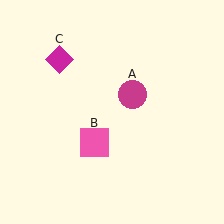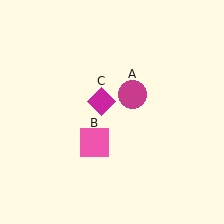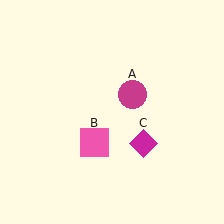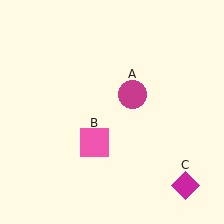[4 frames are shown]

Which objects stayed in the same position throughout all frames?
Magenta circle (object A) and pink square (object B) remained stationary.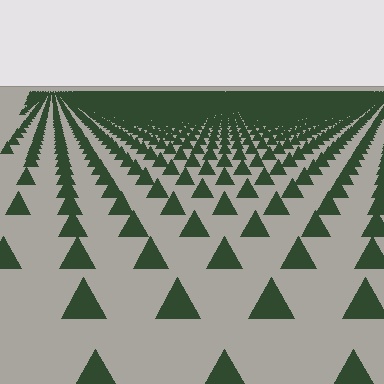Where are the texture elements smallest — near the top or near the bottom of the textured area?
Near the top.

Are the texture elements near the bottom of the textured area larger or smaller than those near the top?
Larger. Near the bottom, elements are closer to the viewer and appear at a bigger on-screen size.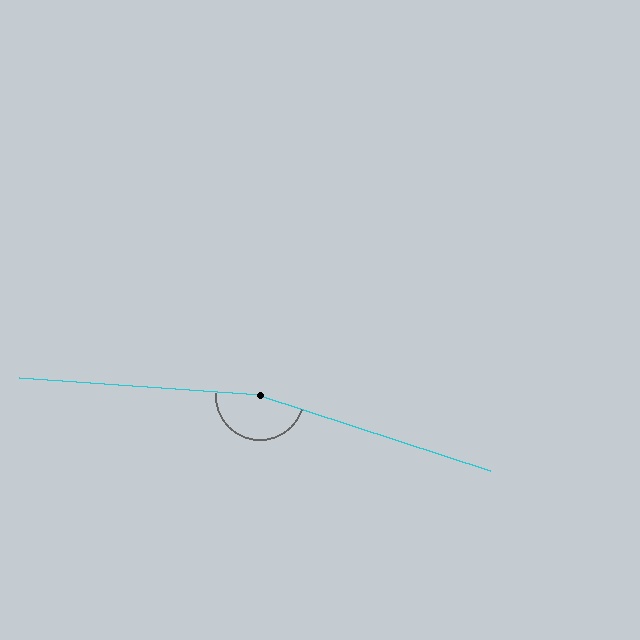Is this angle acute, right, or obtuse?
It is obtuse.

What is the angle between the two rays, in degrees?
Approximately 166 degrees.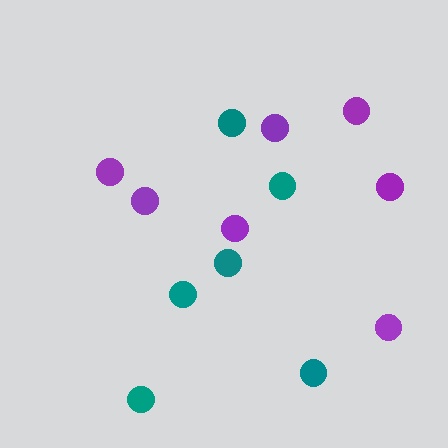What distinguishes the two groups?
There are 2 groups: one group of teal circles (6) and one group of purple circles (7).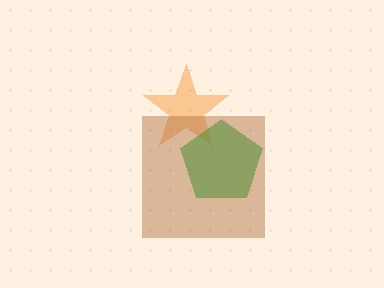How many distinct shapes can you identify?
There are 3 distinct shapes: an orange star, a green pentagon, a brown square.